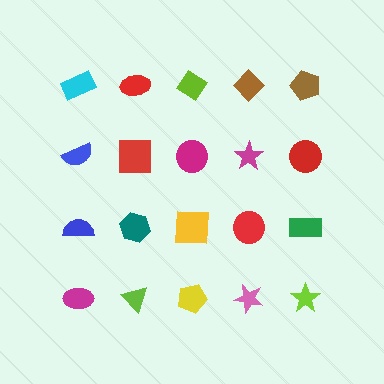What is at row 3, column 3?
A yellow square.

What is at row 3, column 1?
A blue semicircle.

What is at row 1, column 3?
A lime diamond.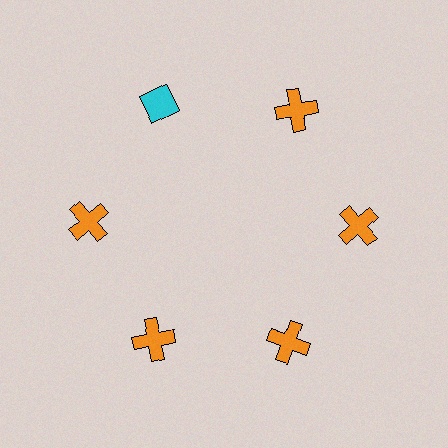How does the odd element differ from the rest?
It differs in both color (cyan instead of orange) and shape (diamond instead of cross).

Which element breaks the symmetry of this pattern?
The cyan diamond at roughly the 11 o'clock position breaks the symmetry. All other shapes are orange crosses.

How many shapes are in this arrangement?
There are 6 shapes arranged in a ring pattern.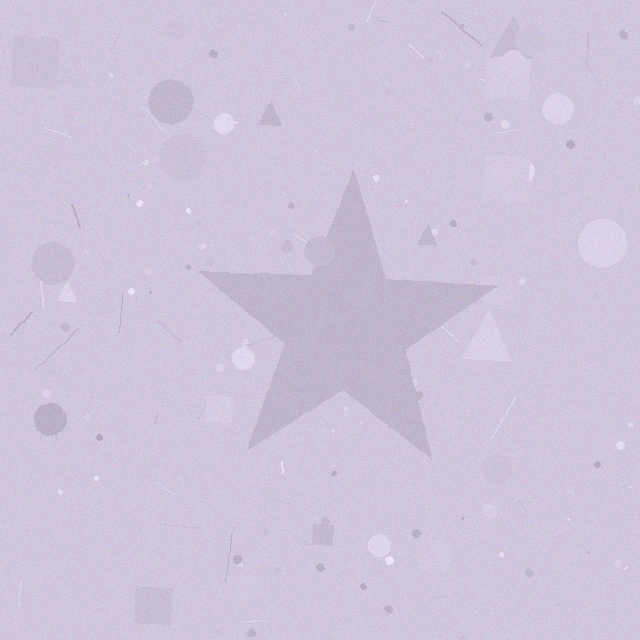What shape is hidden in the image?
A star is hidden in the image.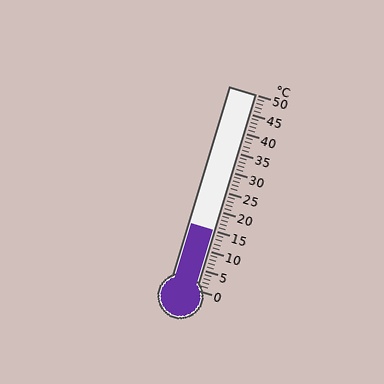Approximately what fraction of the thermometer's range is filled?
The thermometer is filled to approximately 30% of its range.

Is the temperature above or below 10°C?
The temperature is above 10°C.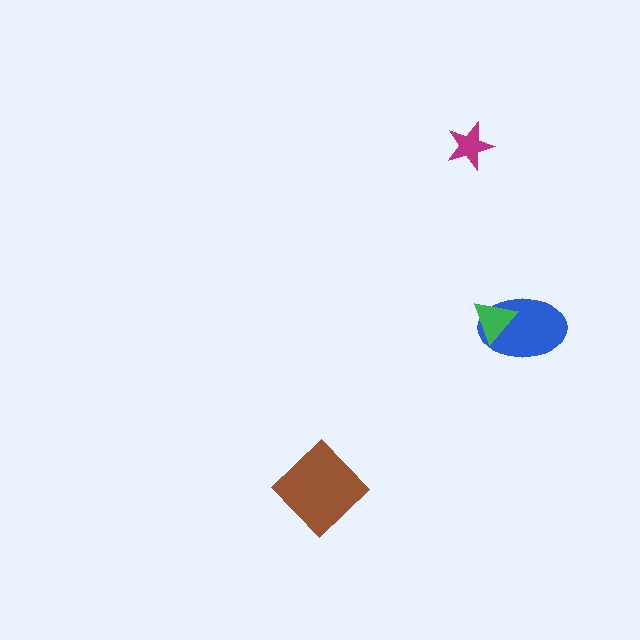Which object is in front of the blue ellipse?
The green triangle is in front of the blue ellipse.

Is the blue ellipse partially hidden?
Yes, it is partially covered by another shape.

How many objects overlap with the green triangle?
1 object overlaps with the green triangle.